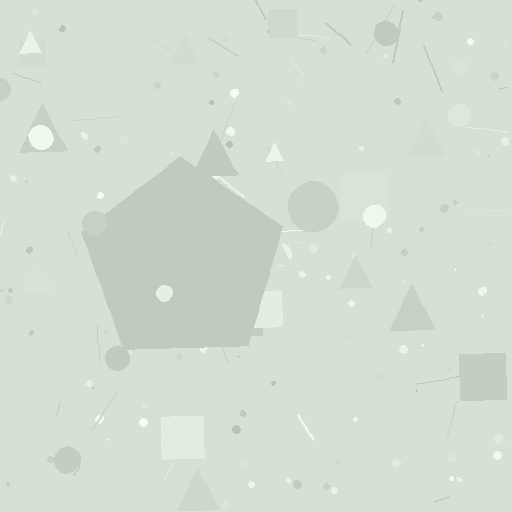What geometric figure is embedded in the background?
A pentagon is embedded in the background.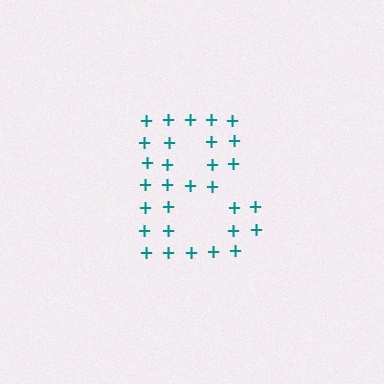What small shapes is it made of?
It is made of small plus signs.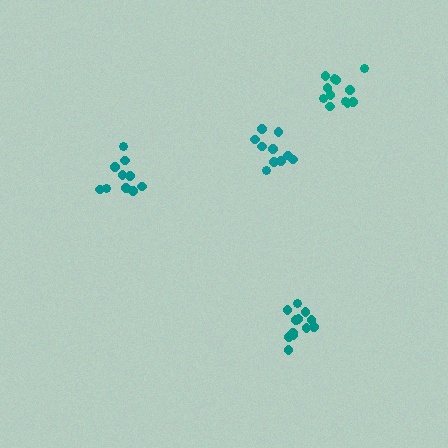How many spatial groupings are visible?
There are 4 spatial groupings.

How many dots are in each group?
Group 1: 10 dots, Group 2: 12 dots, Group 3: 12 dots, Group 4: 10 dots (44 total).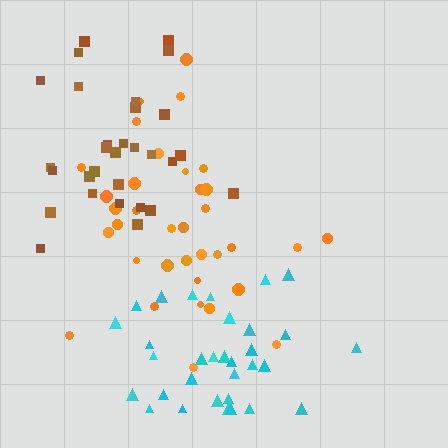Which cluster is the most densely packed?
Cyan.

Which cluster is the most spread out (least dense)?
Brown.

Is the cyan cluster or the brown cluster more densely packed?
Cyan.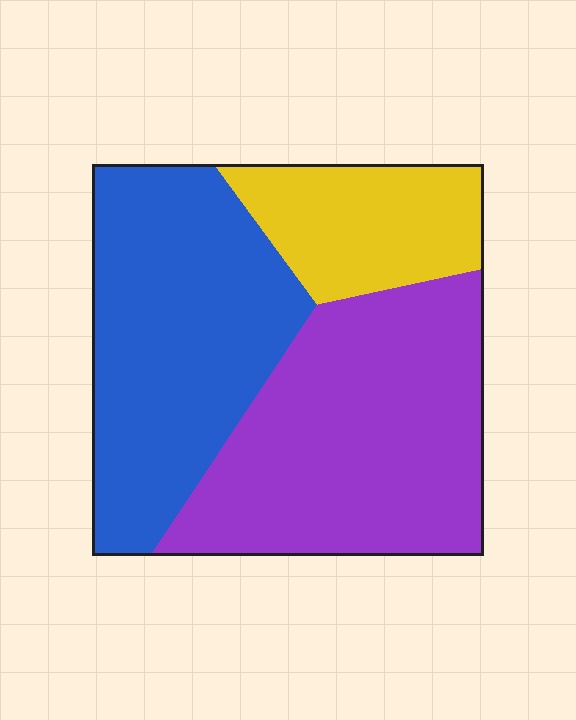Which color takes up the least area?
Yellow, at roughly 20%.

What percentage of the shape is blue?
Blue covers 39% of the shape.